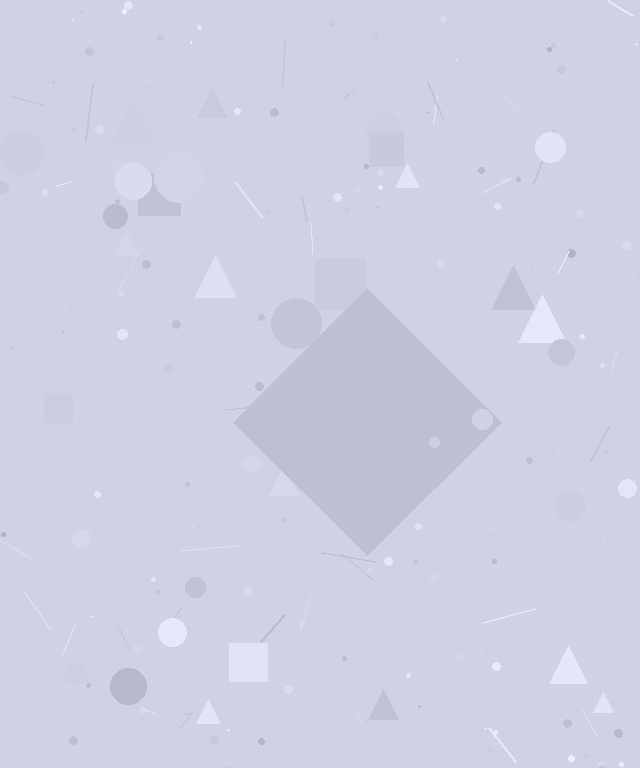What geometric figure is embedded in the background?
A diamond is embedded in the background.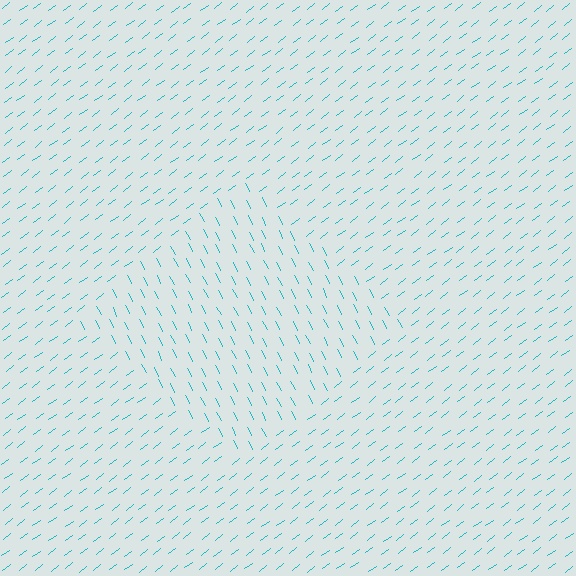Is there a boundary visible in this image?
Yes, there is a texture boundary formed by a change in line orientation.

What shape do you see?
I see a diamond.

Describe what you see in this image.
The image is filled with small cyan line segments. A diamond region in the image has lines oriented differently from the surrounding lines, creating a visible texture boundary.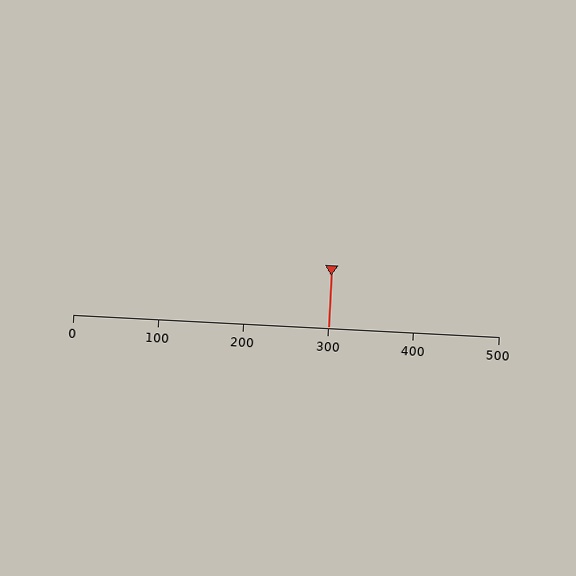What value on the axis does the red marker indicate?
The marker indicates approximately 300.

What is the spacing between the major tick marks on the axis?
The major ticks are spaced 100 apart.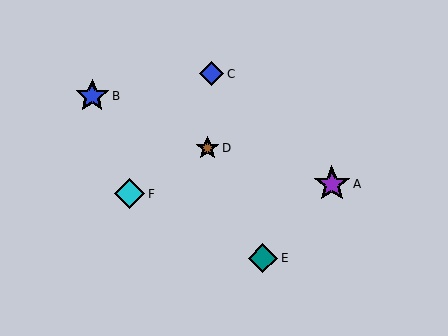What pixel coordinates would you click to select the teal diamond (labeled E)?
Click at (263, 258) to select the teal diamond E.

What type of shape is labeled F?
Shape F is a cyan diamond.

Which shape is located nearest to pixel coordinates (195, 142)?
The brown star (labeled D) at (207, 148) is nearest to that location.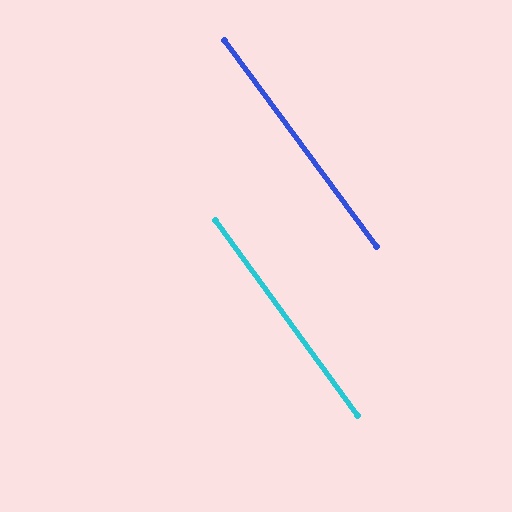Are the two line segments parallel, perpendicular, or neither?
Parallel — their directions differ by only 0.3°.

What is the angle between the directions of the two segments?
Approximately 0 degrees.